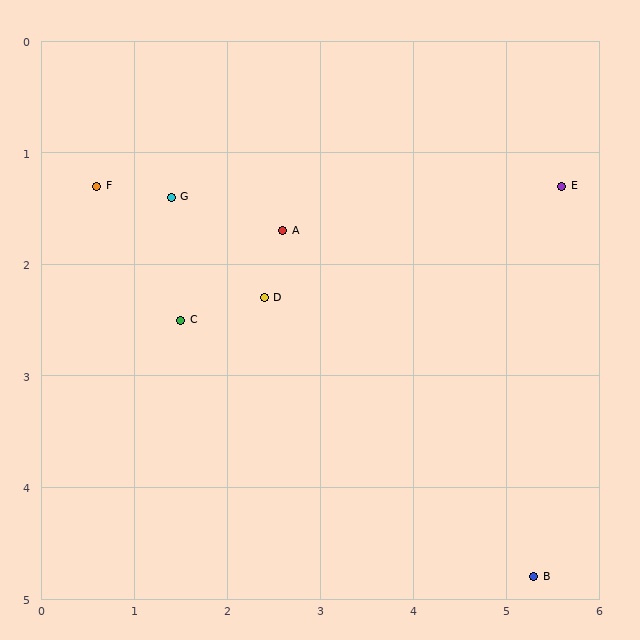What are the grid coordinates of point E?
Point E is at approximately (5.6, 1.3).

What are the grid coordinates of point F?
Point F is at approximately (0.6, 1.3).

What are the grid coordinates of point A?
Point A is at approximately (2.6, 1.7).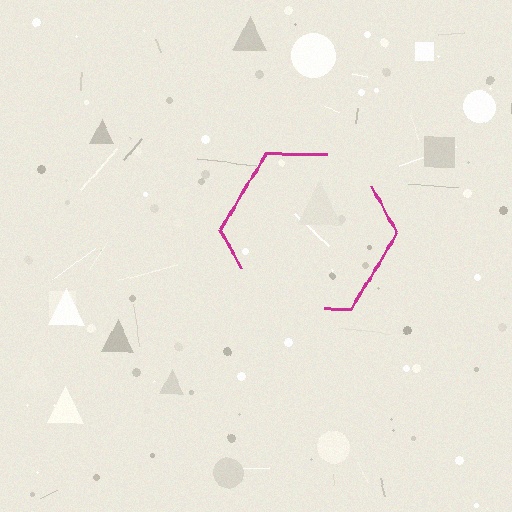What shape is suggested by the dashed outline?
The dashed outline suggests a hexagon.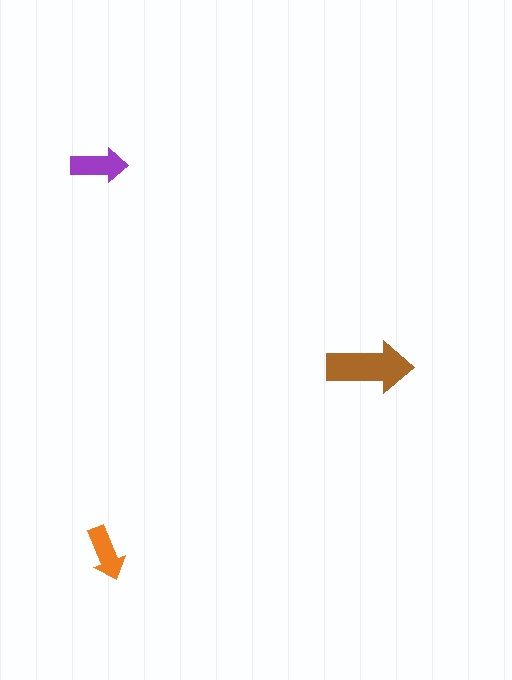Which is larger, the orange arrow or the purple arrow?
The purple one.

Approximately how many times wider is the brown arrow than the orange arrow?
About 1.5 times wider.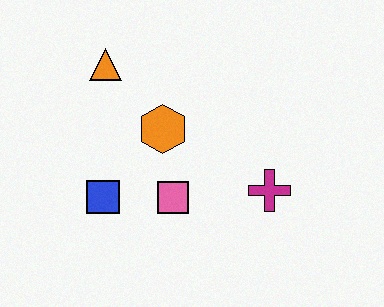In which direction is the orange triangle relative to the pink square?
The orange triangle is above the pink square.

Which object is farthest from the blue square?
The magenta cross is farthest from the blue square.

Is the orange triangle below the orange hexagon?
No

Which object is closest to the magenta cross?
The pink square is closest to the magenta cross.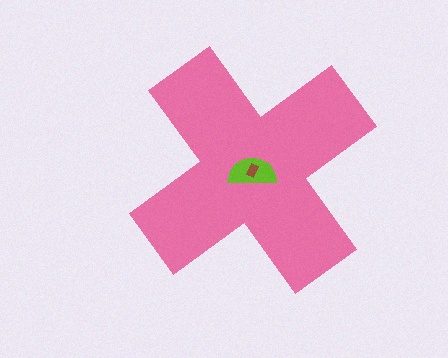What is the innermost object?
The brown rectangle.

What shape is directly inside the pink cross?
The lime semicircle.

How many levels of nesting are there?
3.